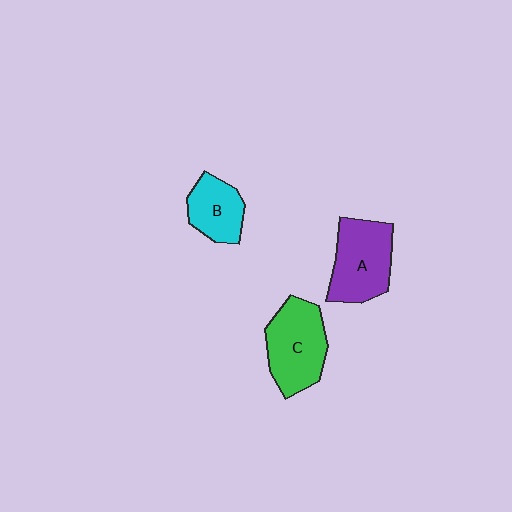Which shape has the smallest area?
Shape B (cyan).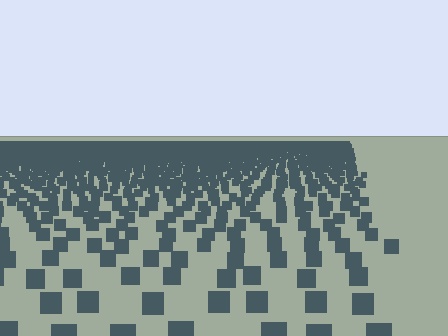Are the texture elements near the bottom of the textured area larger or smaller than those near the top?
Larger. Near the bottom, elements are closer to the viewer and appear at a bigger on-screen size.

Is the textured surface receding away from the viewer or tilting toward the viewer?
The surface is receding away from the viewer. Texture elements get smaller and denser toward the top.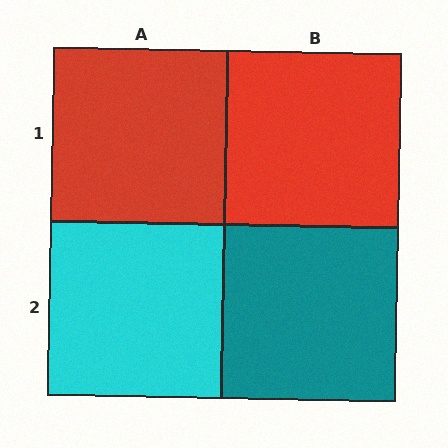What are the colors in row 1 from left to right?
Red, red.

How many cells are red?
2 cells are red.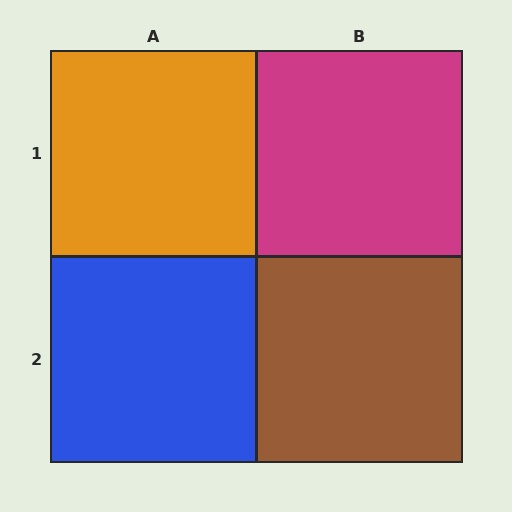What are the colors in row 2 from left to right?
Blue, brown.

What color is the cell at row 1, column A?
Orange.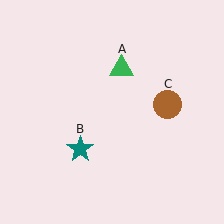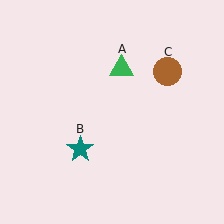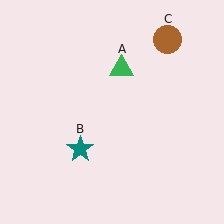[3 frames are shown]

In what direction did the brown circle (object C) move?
The brown circle (object C) moved up.